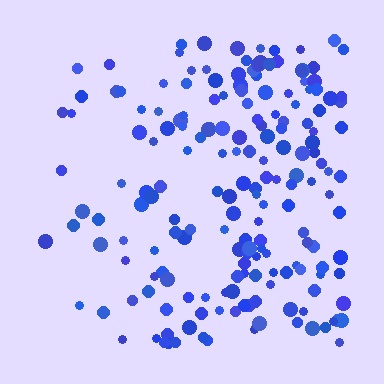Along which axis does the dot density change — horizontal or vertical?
Horizontal.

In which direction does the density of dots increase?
From left to right, with the right side densest.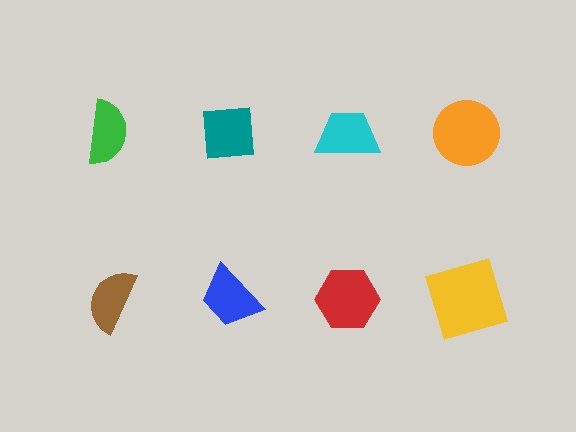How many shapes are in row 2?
4 shapes.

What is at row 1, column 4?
An orange circle.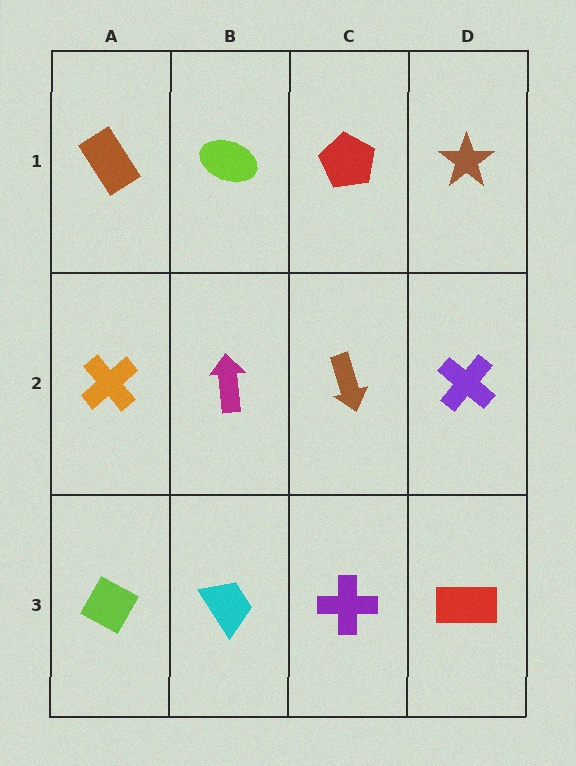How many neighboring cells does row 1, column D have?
2.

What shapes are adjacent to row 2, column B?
A lime ellipse (row 1, column B), a cyan trapezoid (row 3, column B), an orange cross (row 2, column A), a brown arrow (row 2, column C).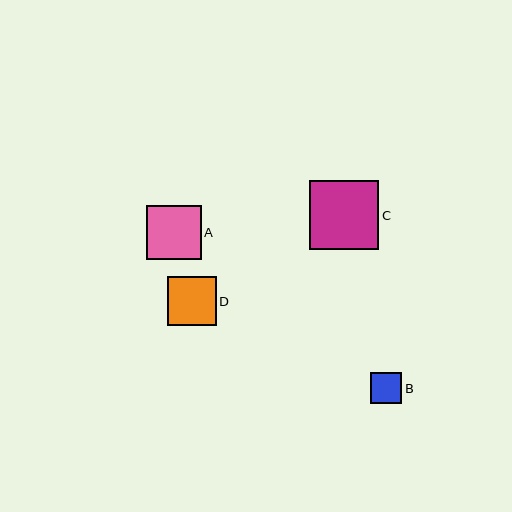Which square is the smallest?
Square B is the smallest with a size of approximately 31 pixels.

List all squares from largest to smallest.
From largest to smallest: C, A, D, B.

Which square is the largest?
Square C is the largest with a size of approximately 69 pixels.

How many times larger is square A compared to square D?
Square A is approximately 1.1 times the size of square D.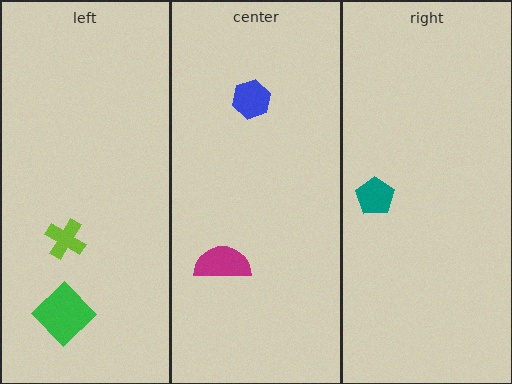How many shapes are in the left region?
2.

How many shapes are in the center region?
2.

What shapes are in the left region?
The green diamond, the lime cross.